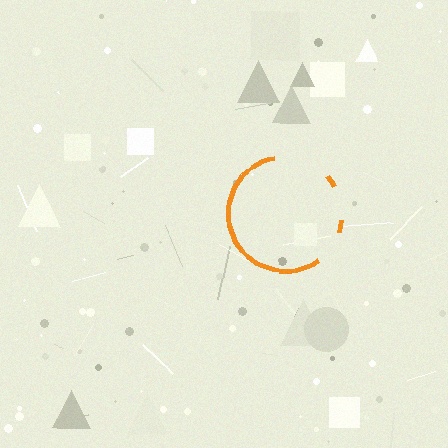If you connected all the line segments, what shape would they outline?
They would outline a circle.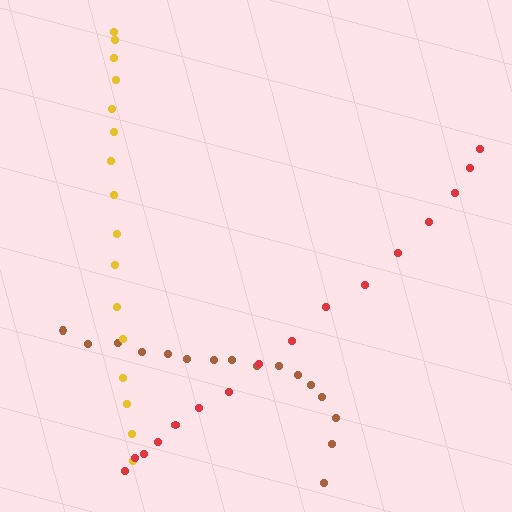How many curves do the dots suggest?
There are 3 distinct paths.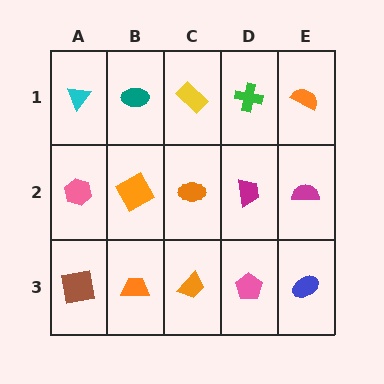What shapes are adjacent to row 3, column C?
An orange ellipse (row 2, column C), an orange trapezoid (row 3, column B), a pink pentagon (row 3, column D).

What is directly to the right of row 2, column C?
A magenta trapezoid.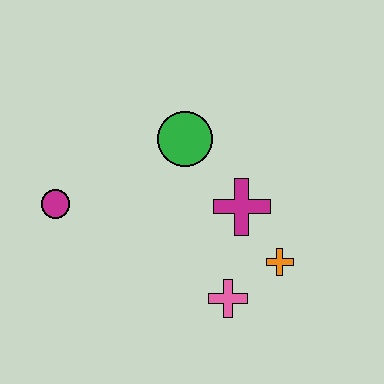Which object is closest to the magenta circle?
The green circle is closest to the magenta circle.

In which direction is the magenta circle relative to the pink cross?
The magenta circle is to the left of the pink cross.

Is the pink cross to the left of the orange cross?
Yes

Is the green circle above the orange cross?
Yes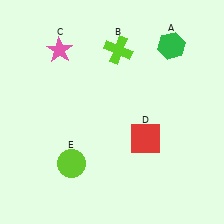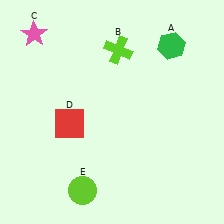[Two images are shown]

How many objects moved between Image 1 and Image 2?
3 objects moved between the two images.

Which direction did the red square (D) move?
The red square (D) moved left.